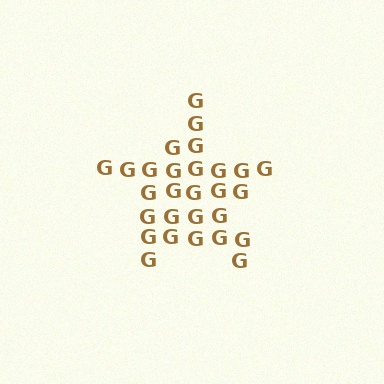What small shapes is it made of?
It is made of small letter G's.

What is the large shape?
The large shape is a star.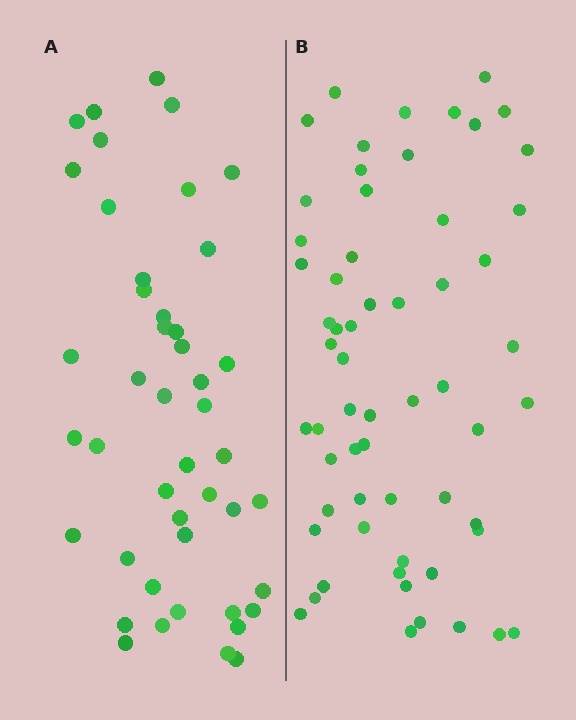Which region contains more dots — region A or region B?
Region B (the right region) has more dots.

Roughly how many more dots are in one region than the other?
Region B has approximately 15 more dots than region A.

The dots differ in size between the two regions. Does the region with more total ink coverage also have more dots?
No. Region A has more total ink coverage because its dots are larger, but region B actually contains more individual dots. Total area can be misleading — the number of items is what matters here.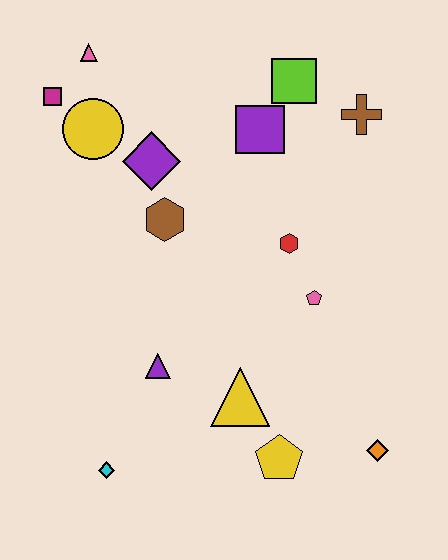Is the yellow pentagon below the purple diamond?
Yes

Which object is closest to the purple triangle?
The yellow triangle is closest to the purple triangle.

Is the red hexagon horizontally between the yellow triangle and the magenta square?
No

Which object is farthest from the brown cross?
The cyan diamond is farthest from the brown cross.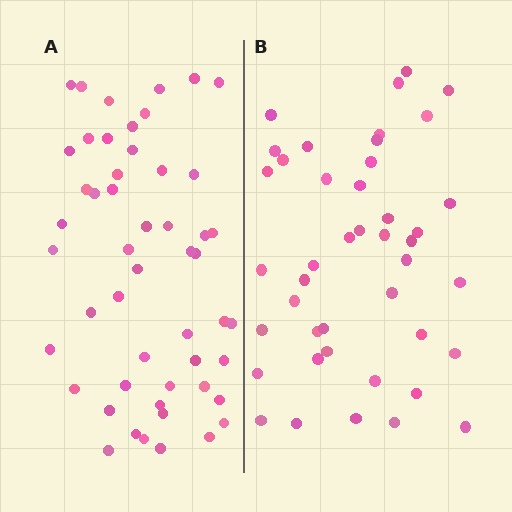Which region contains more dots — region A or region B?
Region A (the left region) has more dots.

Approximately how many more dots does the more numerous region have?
Region A has roughly 8 or so more dots than region B.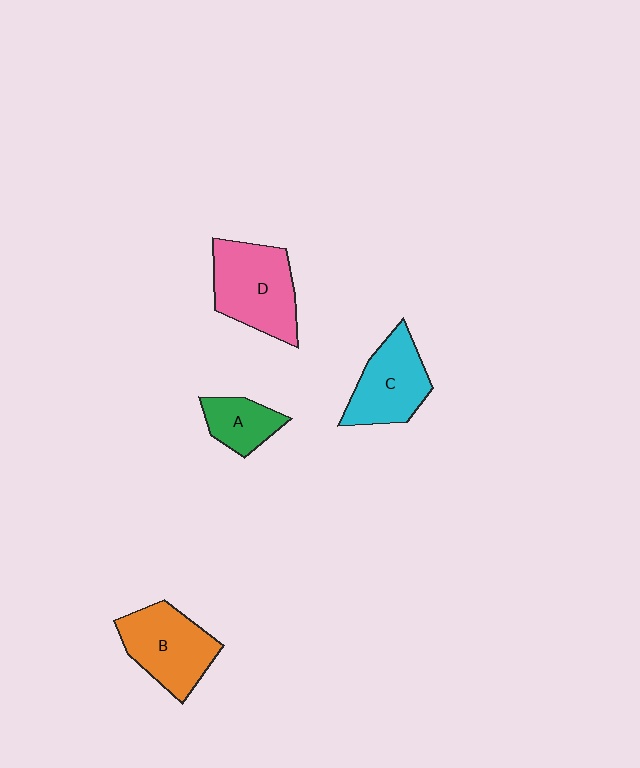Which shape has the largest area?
Shape D (pink).